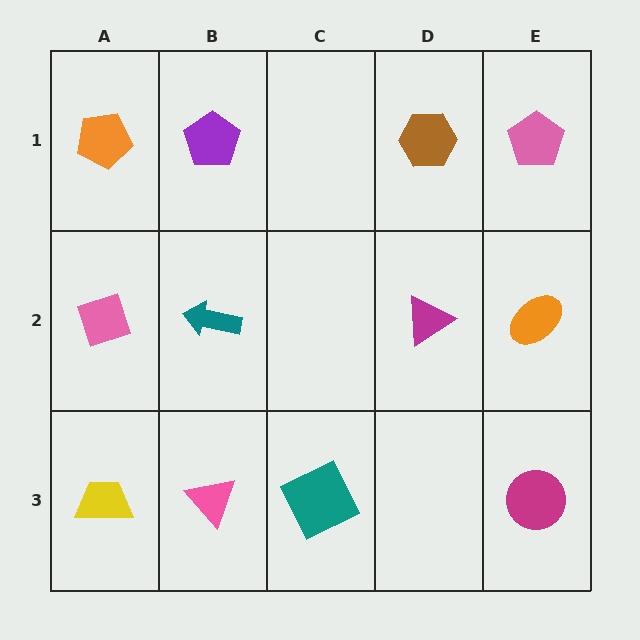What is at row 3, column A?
A yellow trapezoid.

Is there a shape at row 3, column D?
No, that cell is empty.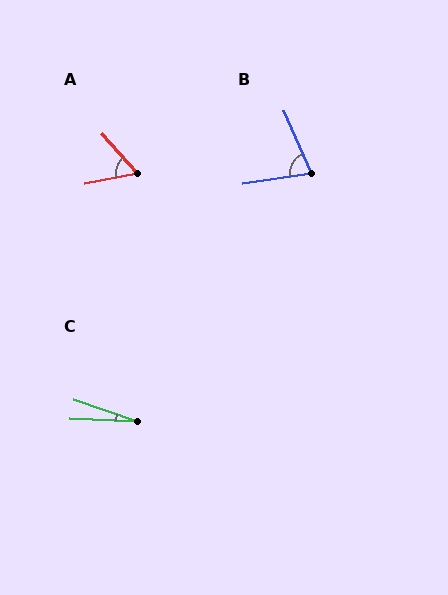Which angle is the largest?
B, at approximately 74 degrees.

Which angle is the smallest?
C, at approximately 17 degrees.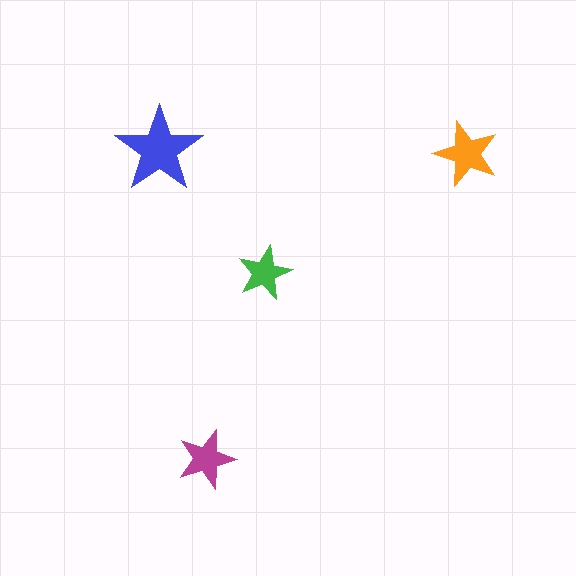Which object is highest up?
The blue star is topmost.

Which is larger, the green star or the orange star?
The orange one.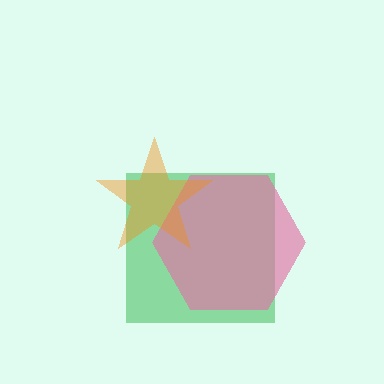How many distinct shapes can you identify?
There are 3 distinct shapes: a green square, a pink hexagon, an orange star.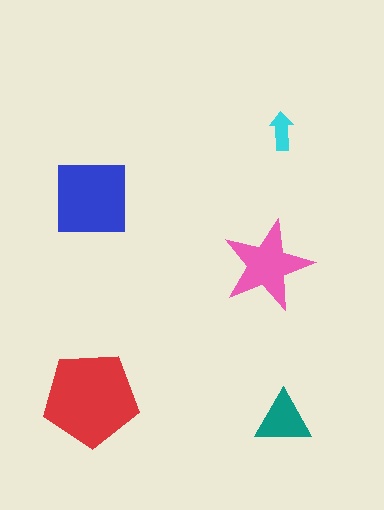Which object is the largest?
The red pentagon.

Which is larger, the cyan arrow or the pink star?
The pink star.